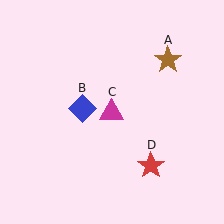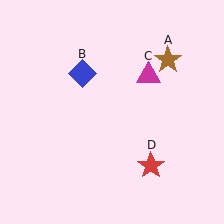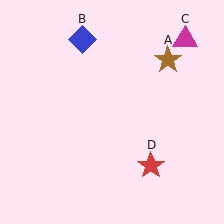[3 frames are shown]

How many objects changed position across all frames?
2 objects changed position: blue diamond (object B), magenta triangle (object C).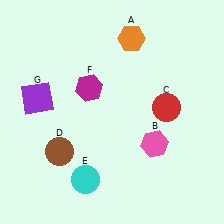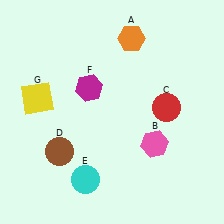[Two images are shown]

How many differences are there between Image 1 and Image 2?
There is 1 difference between the two images.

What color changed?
The square (G) changed from purple in Image 1 to yellow in Image 2.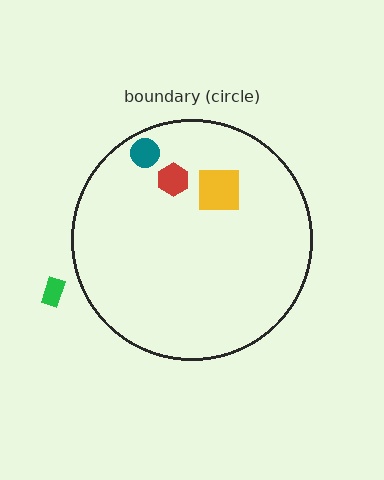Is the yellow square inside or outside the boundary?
Inside.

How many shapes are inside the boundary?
4 inside, 1 outside.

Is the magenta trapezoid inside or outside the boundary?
Inside.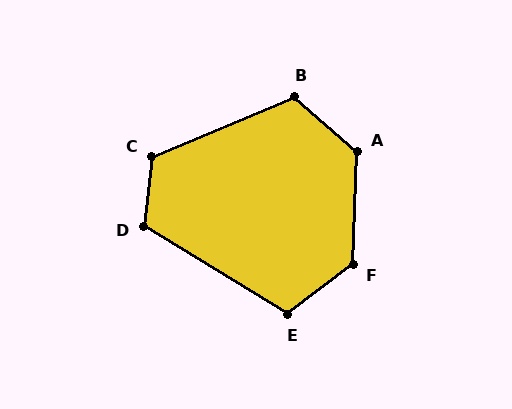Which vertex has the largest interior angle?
F, at approximately 129 degrees.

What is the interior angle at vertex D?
Approximately 115 degrees (obtuse).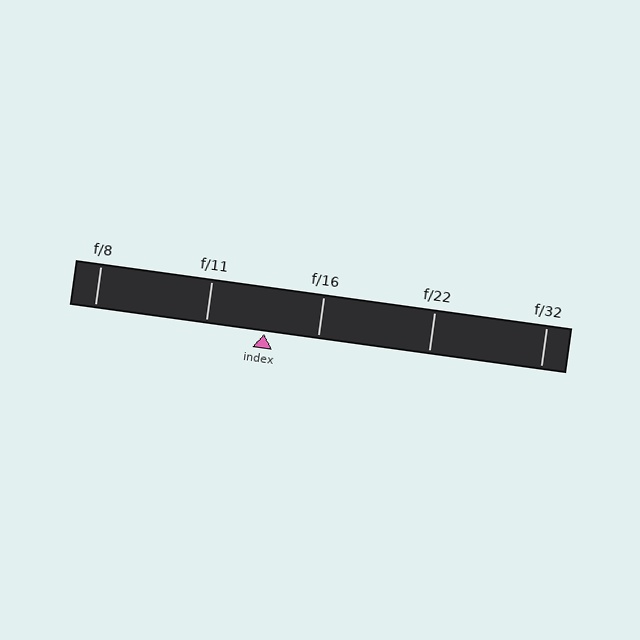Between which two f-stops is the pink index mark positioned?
The index mark is between f/11 and f/16.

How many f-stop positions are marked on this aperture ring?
There are 5 f-stop positions marked.